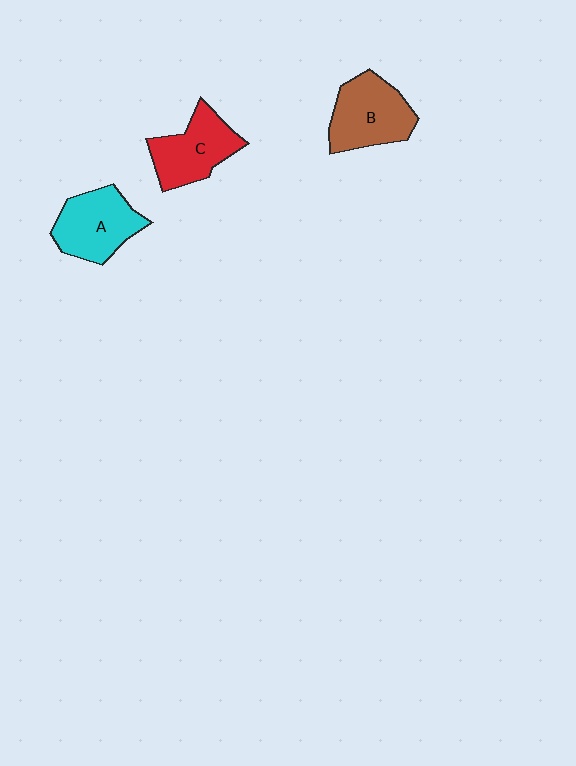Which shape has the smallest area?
Shape C (red).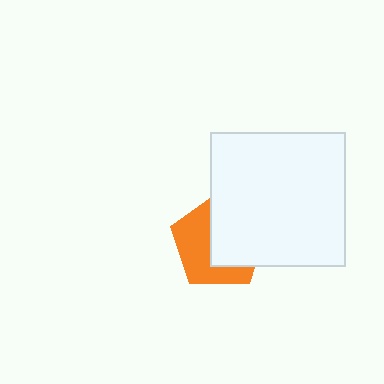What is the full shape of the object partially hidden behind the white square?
The partially hidden object is an orange pentagon.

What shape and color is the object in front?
The object in front is a white square.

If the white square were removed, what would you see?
You would see the complete orange pentagon.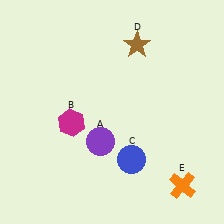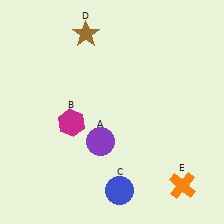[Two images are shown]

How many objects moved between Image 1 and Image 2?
2 objects moved between the two images.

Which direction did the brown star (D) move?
The brown star (D) moved left.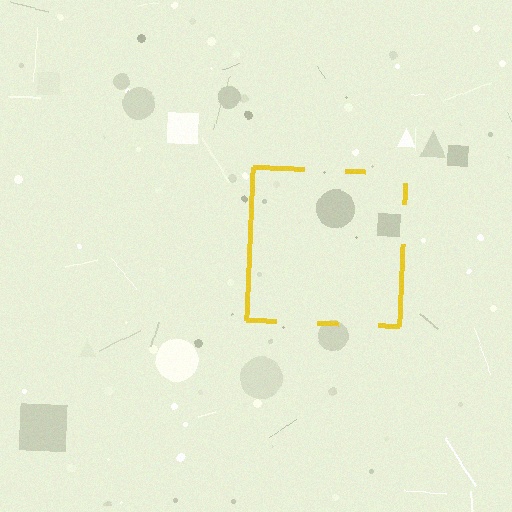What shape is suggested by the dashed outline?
The dashed outline suggests a square.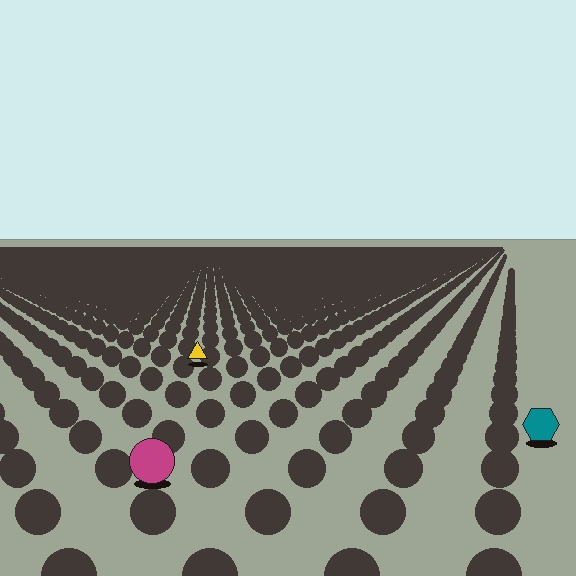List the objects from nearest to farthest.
From nearest to farthest: the magenta circle, the teal hexagon, the yellow triangle.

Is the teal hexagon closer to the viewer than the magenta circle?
No. The magenta circle is closer — you can tell from the texture gradient: the ground texture is coarser near it.